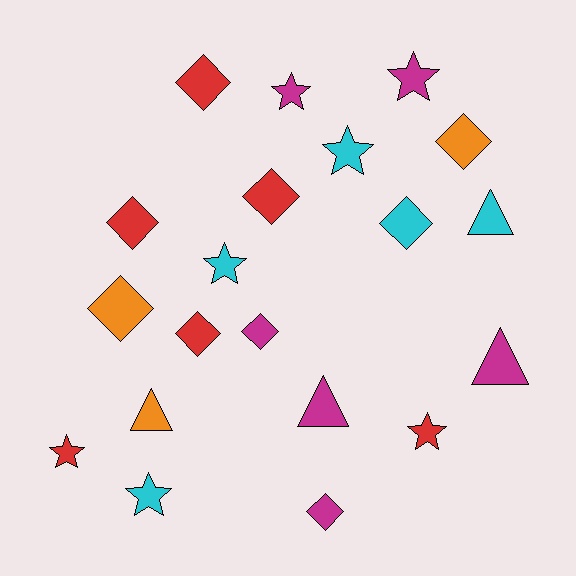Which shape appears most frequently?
Diamond, with 9 objects.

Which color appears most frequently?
Magenta, with 6 objects.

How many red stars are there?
There are 2 red stars.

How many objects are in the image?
There are 20 objects.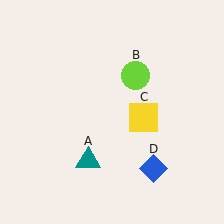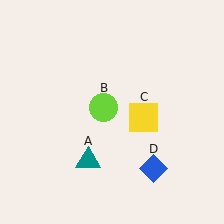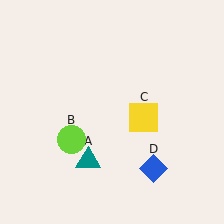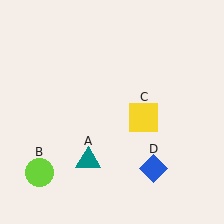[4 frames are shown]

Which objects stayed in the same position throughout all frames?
Teal triangle (object A) and yellow square (object C) and blue diamond (object D) remained stationary.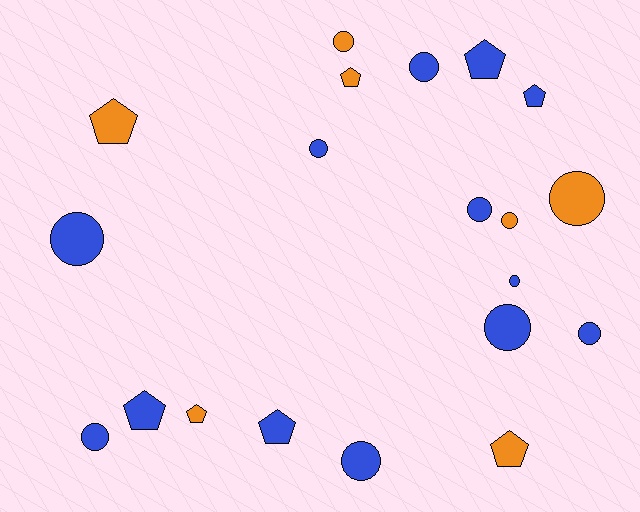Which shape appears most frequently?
Circle, with 12 objects.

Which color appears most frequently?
Blue, with 13 objects.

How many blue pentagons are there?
There are 4 blue pentagons.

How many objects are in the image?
There are 20 objects.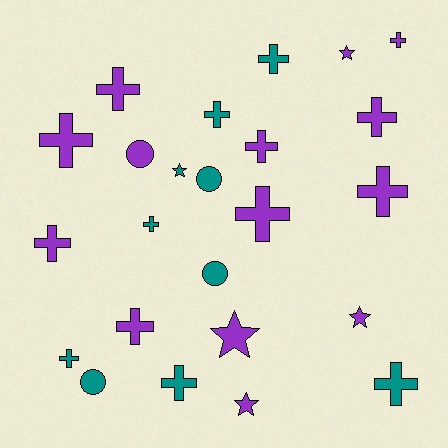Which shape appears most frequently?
Cross, with 15 objects.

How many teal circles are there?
There are 3 teal circles.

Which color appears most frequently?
Purple, with 14 objects.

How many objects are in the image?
There are 24 objects.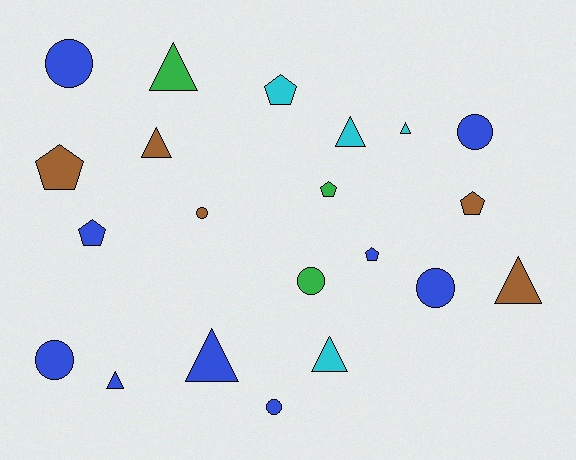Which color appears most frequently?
Blue, with 9 objects.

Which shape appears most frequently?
Triangle, with 8 objects.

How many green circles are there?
There is 1 green circle.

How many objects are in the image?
There are 21 objects.